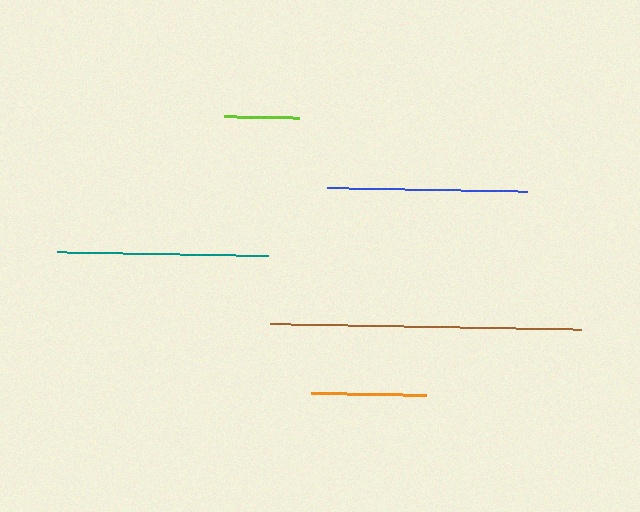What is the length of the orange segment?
The orange segment is approximately 115 pixels long.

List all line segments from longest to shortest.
From longest to shortest: brown, teal, blue, orange, lime.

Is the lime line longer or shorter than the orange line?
The orange line is longer than the lime line.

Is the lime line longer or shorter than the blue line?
The blue line is longer than the lime line.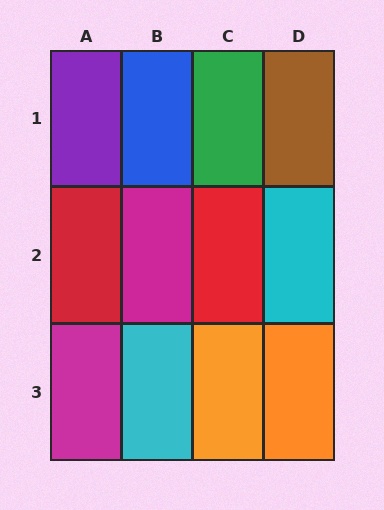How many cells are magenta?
2 cells are magenta.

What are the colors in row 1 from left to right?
Purple, blue, green, brown.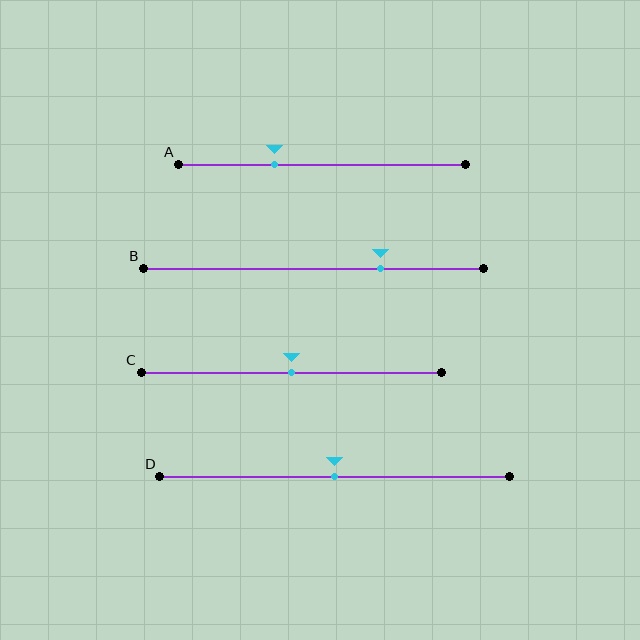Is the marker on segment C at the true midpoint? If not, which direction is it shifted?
Yes, the marker on segment C is at the true midpoint.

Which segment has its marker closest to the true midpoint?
Segment C has its marker closest to the true midpoint.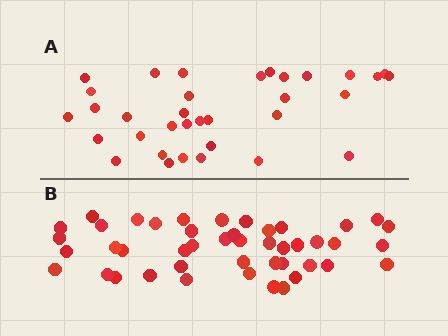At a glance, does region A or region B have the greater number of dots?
Region B (the bottom region) has more dots.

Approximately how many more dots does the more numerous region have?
Region B has roughly 12 or so more dots than region A.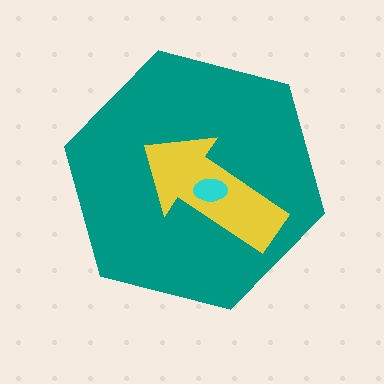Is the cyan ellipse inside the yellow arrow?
Yes.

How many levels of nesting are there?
3.